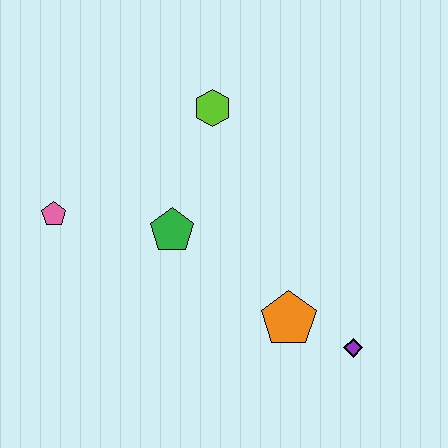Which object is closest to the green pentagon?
The pink pentagon is closest to the green pentagon.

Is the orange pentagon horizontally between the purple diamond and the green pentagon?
Yes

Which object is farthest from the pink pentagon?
The purple diamond is farthest from the pink pentagon.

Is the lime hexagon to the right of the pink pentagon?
Yes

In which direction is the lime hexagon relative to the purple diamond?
The lime hexagon is above the purple diamond.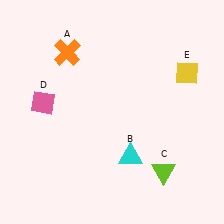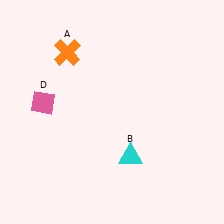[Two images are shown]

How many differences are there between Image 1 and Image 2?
There are 2 differences between the two images.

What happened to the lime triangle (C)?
The lime triangle (C) was removed in Image 2. It was in the bottom-right area of Image 1.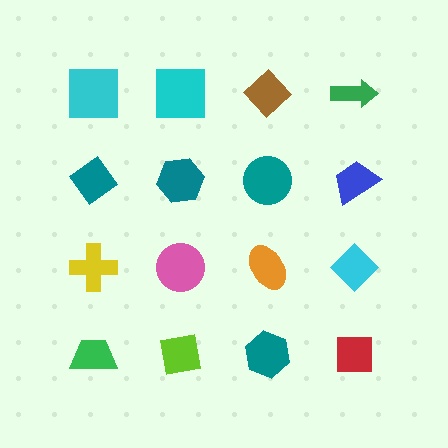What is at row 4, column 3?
A teal hexagon.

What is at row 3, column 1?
A yellow cross.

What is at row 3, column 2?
A pink circle.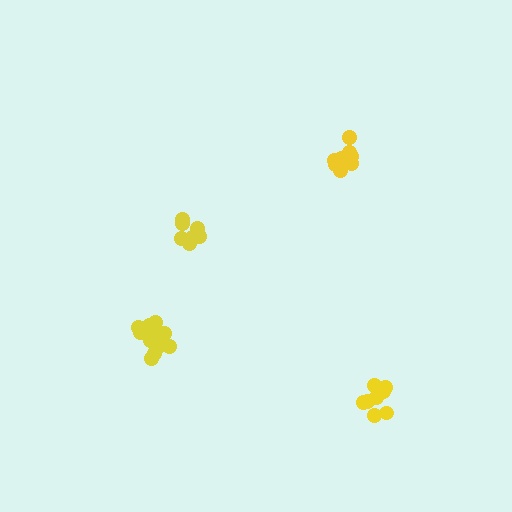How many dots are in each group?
Group 1: 12 dots, Group 2: 10 dots, Group 3: 7 dots, Group 4: 9 dots (38 total).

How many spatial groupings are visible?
There are 4 spatial groupings.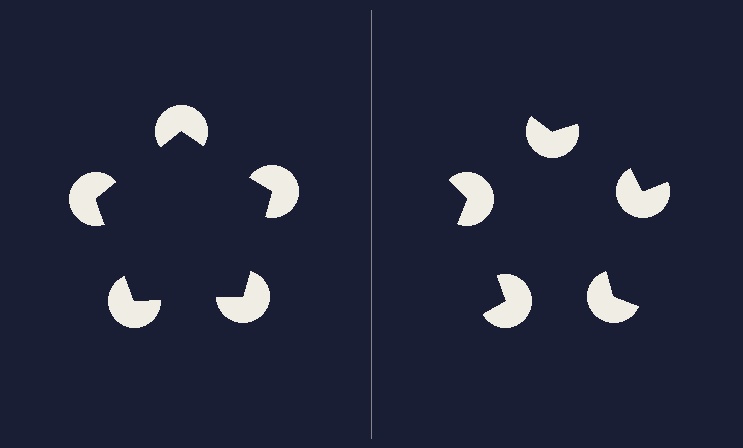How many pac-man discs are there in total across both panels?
10 — 5 on each side.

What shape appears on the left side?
An illusory pentagon.